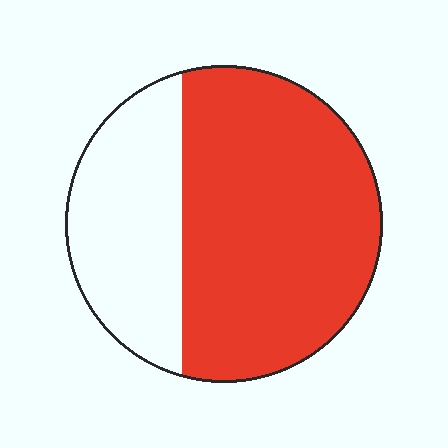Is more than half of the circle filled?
Yes.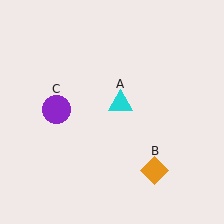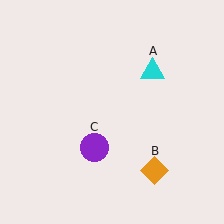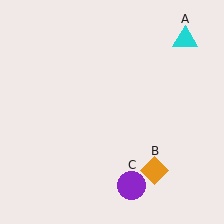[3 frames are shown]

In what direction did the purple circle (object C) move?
The purple circle (object C) moved down and to the right.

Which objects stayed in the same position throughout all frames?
Orange diamond (object B) remained stationary.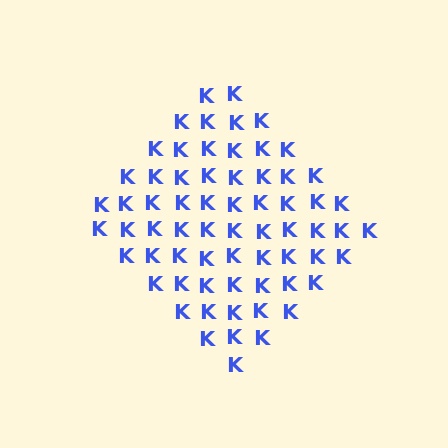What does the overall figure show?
The overall figure shows a diamond.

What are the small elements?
The small elements are letter K's.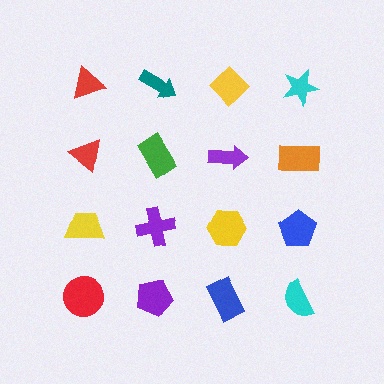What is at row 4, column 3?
A blue rectangle.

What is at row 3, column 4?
A blue pentagon.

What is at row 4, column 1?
A red circle.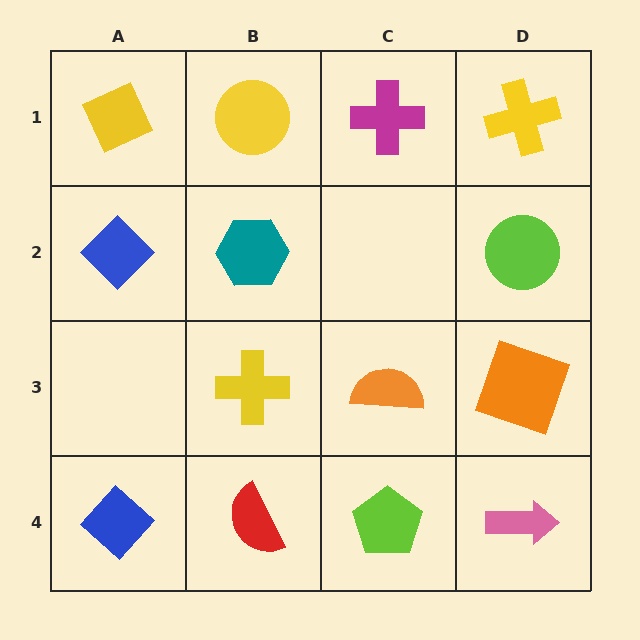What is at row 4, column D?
A pink arrow.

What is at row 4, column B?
A red semicircle.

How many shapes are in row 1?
4 shapes.